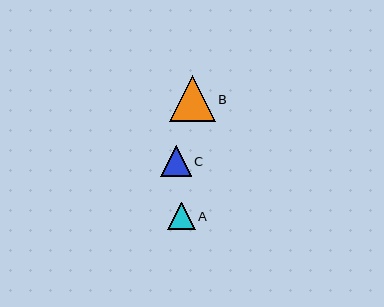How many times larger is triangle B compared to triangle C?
Triangle B is approximately 1.5 times the size of triangle C.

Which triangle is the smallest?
Triangle A is the smallest with a size of approximately 27 pixels.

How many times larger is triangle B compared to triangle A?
Triangle B is approximately 1.7 times the size of triangle A.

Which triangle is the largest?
Triangle B is the largest with a size of approximately 46 pixels.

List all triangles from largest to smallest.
From largest to smallest: B, C, A.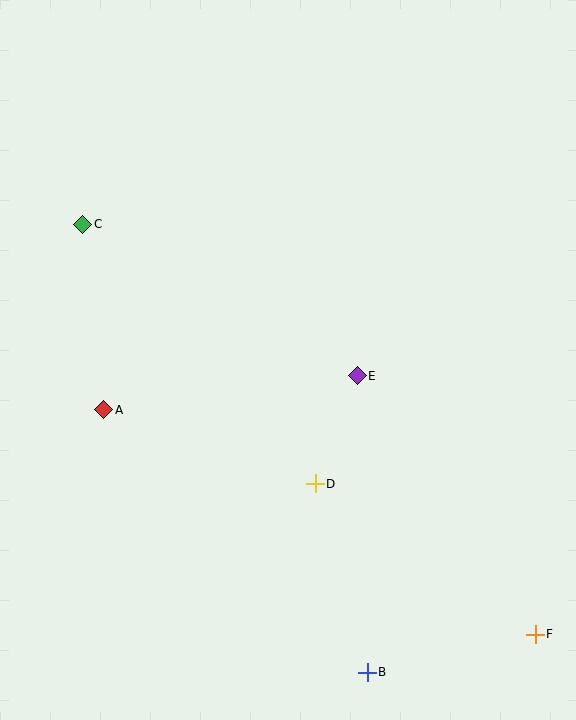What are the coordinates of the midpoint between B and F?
The midpoint between B and F is at (451, 653).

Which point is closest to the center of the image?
Point E at (357, 376) is closest to the center.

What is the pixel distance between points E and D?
The distance between E and D is 116 pixels.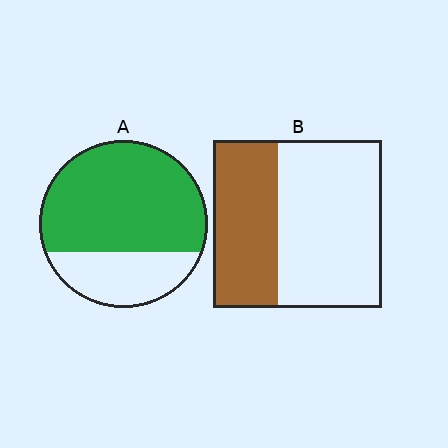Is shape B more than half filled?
No.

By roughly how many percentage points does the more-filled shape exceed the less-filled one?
By roughly 30 percentage points (A over B).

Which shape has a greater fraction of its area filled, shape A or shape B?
Shape A.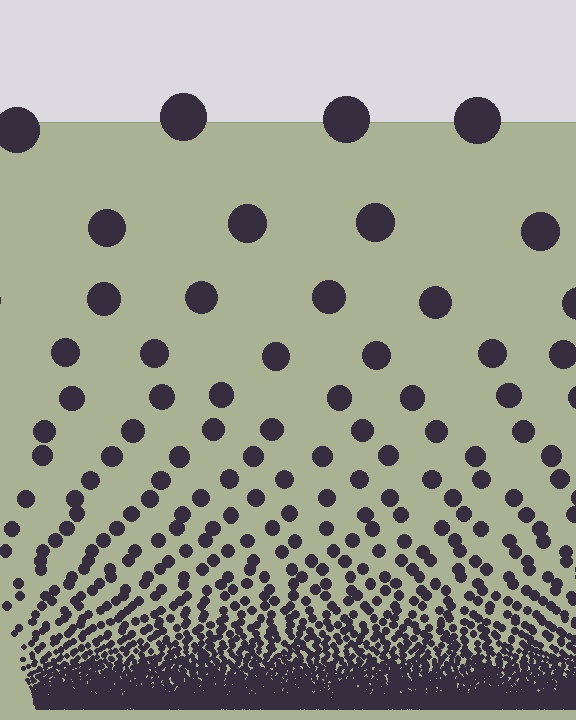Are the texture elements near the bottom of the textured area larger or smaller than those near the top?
Smaller. The gradient is inverted — elements near the bottom are smaller and denser.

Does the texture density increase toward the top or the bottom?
Density increases toward the bottom.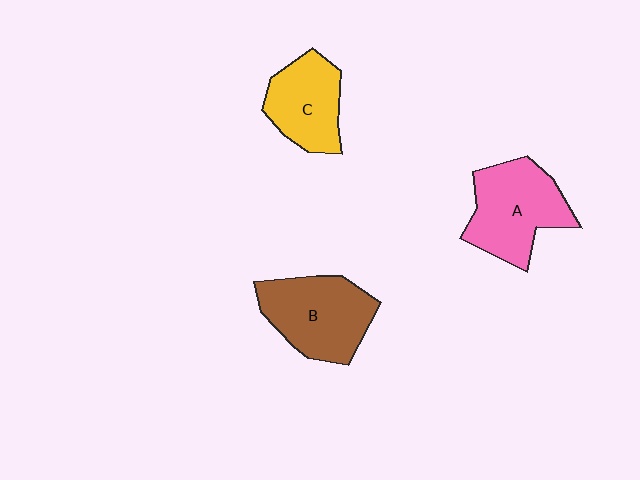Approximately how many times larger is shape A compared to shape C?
Approximately 1.3 times.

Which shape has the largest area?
Shape B (brown).